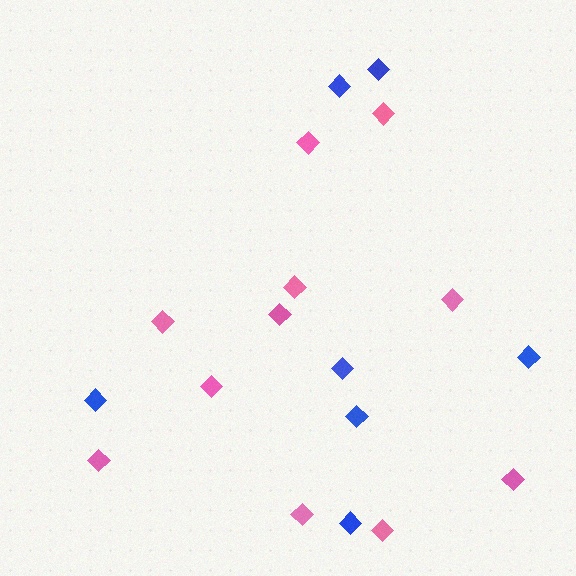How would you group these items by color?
There are 2 groups: one group of blue diamonds (7) and one group of pink diamonds (11).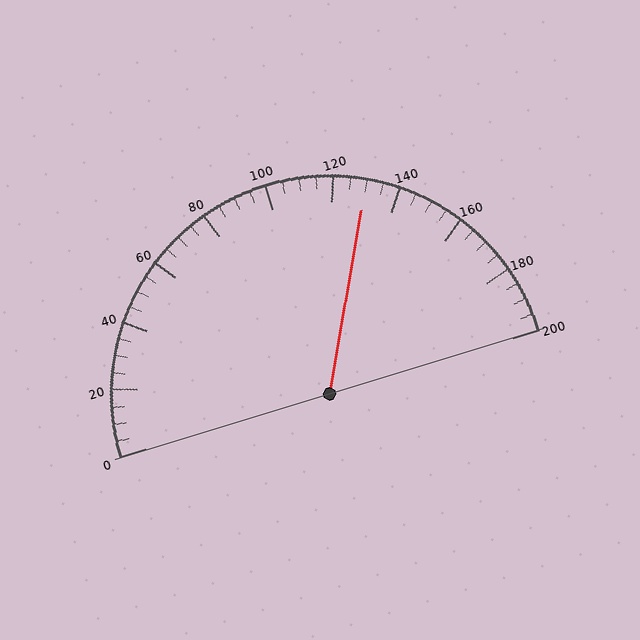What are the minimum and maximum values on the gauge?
The gauge ranges from 0 to 200.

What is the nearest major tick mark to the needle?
The nearest major tick mark is 120.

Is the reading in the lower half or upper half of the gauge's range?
The reading is in the upper half of the range (0 to 200).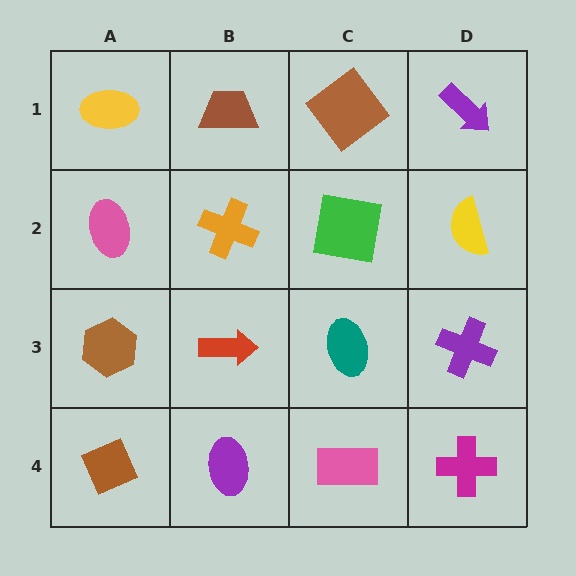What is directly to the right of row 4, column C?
A magenta cross.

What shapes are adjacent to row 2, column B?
A brown trapezoid (row 1, column B), a red arrow (row 3, column B), a pink ellipse (row 2, column A), a green square (row 2, column C).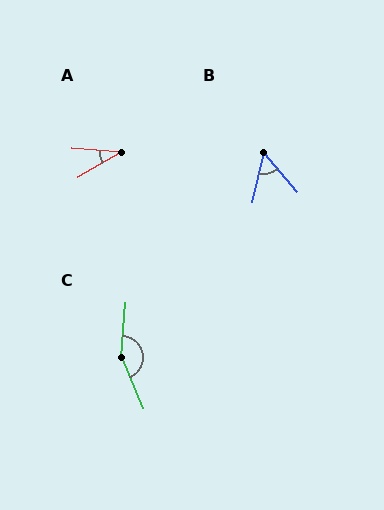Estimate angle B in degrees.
Approximately 54 degrees.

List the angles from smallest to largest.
A (35°), B (54°), C (152°).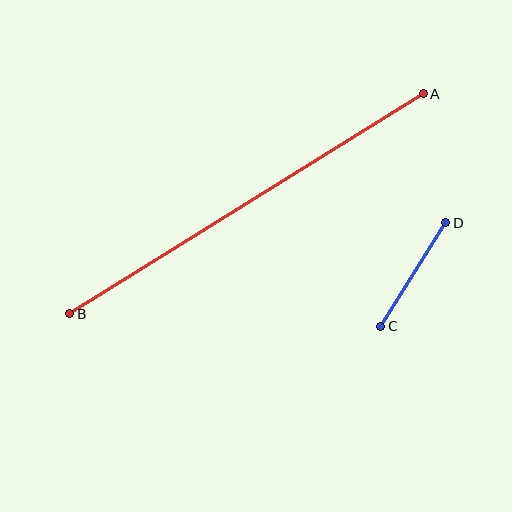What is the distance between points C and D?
The distance is approximately 122 pixels.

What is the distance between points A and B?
The distance is approximately 416 pixels.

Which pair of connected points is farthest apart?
Points A and B are farthest apart.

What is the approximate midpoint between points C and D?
The midpoint is at approximately (413, 275) pixels.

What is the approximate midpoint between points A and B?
The midpoint is at approximately (247, 204) pixels.